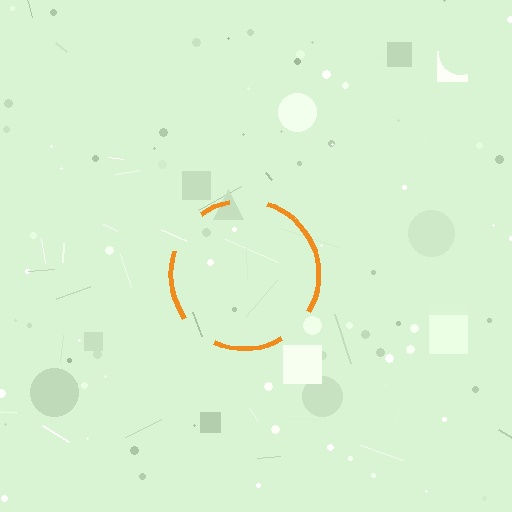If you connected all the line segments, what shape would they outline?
They would outline a circle.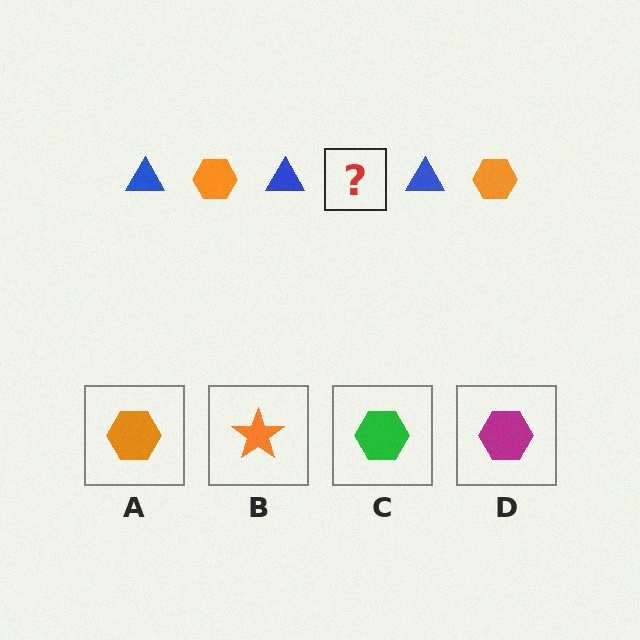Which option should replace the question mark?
Option A.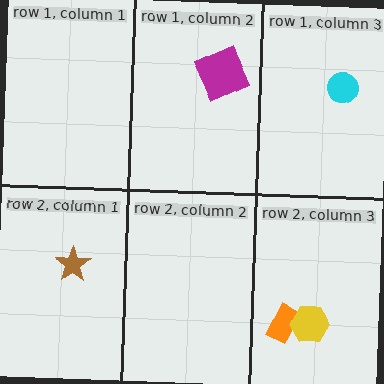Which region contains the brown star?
The row 2, column 1 region.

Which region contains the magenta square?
The row 1, column 2 region.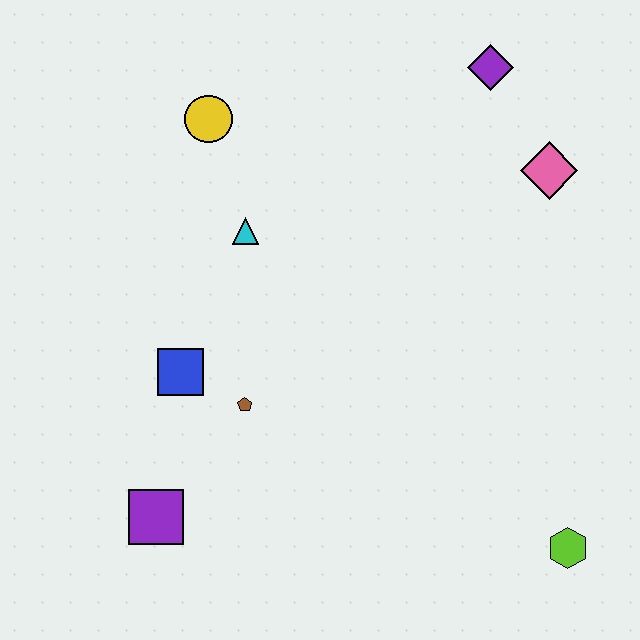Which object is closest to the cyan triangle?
The yellow circle is closest to the cyan triangle.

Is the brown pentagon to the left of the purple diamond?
Yes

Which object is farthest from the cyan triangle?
The lime hexagon is farthest from the cyan triangle.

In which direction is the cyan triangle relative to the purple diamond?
The cyan triangle is to the left of the purple diamond.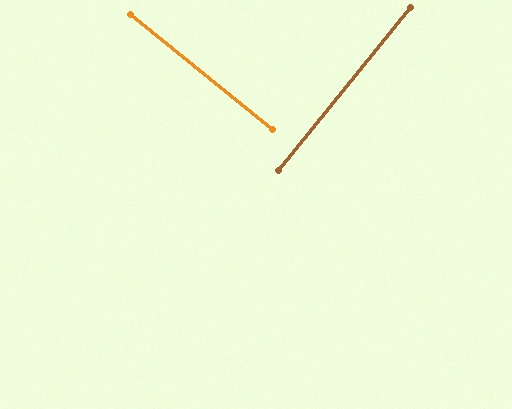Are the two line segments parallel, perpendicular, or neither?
Perpendicular — they meet at approximately 90°.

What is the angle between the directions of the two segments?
Approximately 90 degrees.